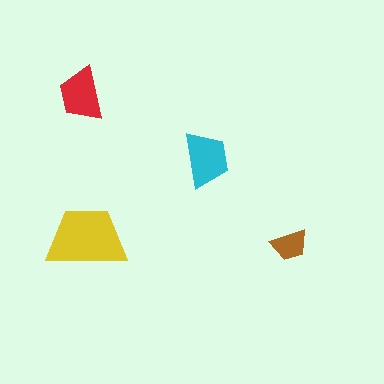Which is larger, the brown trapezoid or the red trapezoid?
The red one.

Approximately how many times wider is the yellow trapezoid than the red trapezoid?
About 1.5 times wider.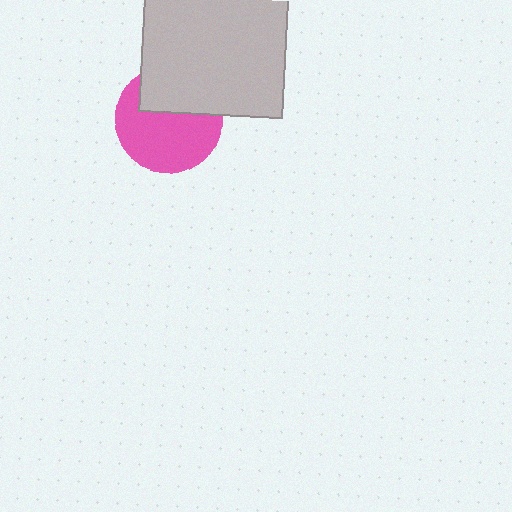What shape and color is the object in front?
The object in front is a light gray rectangle.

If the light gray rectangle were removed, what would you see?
You would see the complete pink circle.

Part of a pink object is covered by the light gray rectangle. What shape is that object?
It is a circle.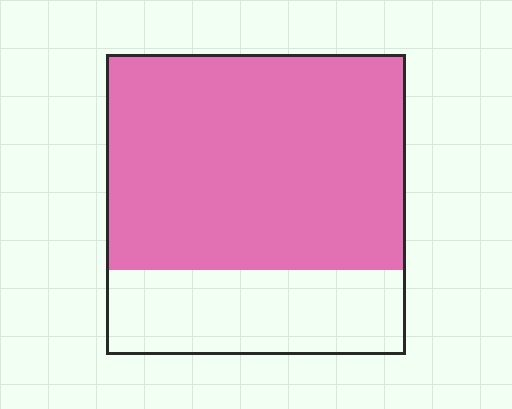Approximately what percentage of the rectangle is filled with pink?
Approximately 70%.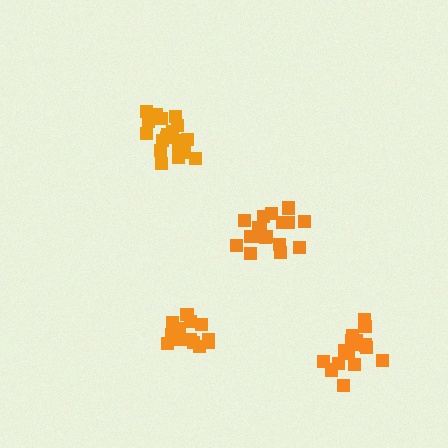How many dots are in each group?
Group 1: 19 dots, Group 2: 16 dots, Group 3: 20 dots, Group 4: 16 dots (71 total).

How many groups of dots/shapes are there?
There are 4 groups.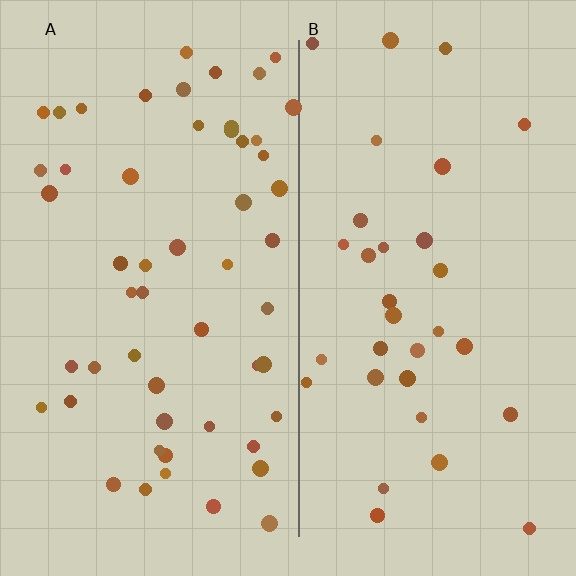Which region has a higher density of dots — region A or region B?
A (the left).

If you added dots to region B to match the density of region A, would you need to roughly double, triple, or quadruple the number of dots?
Approximately double.